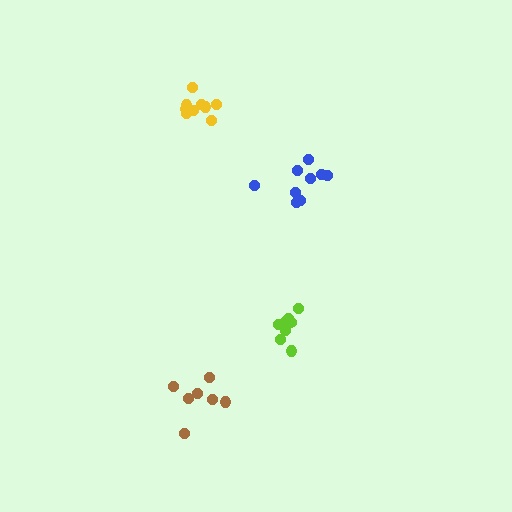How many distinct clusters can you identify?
There are 4 distinct clusters.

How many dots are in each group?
Group 1: 9 dots, Group 2: 9 dots, Group 3: 7 dots, Group 4: 9 dots (34 total).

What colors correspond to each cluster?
The clusters are colored: blue, yellow, brown, lime.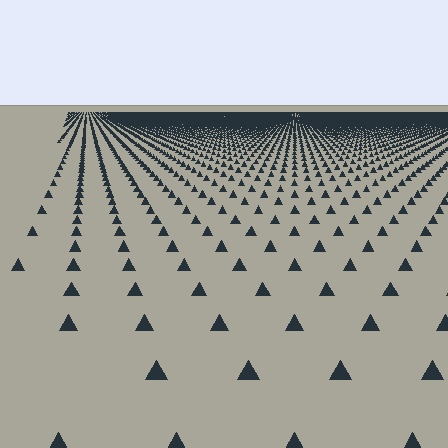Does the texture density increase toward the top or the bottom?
Density increases toward the top.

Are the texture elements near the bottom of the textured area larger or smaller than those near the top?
Larger. Near the bottom, elements are closer to the viewer and appear at a bigger on-screen size.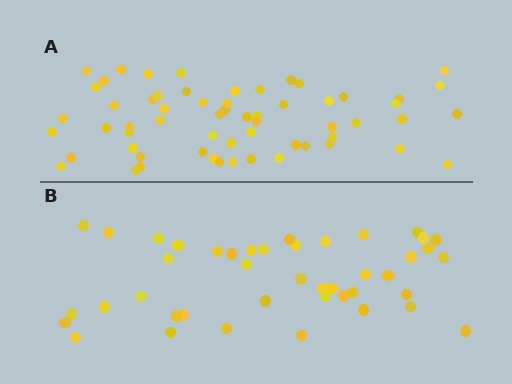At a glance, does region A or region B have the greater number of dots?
Region A (the top region) has more dots.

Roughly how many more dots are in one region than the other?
Region A has approximately 15 more dots than region B.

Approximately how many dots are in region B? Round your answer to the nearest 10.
About 40 dots. (The exact count is 43, which rounds to 40.)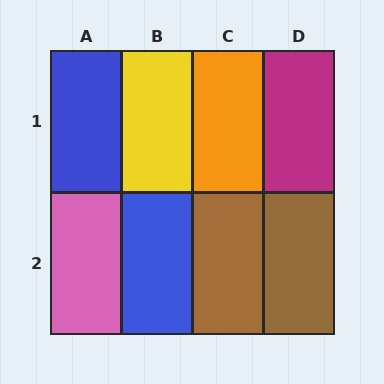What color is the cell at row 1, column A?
Blue.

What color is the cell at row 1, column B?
Yellow.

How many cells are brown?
2 cells are brown.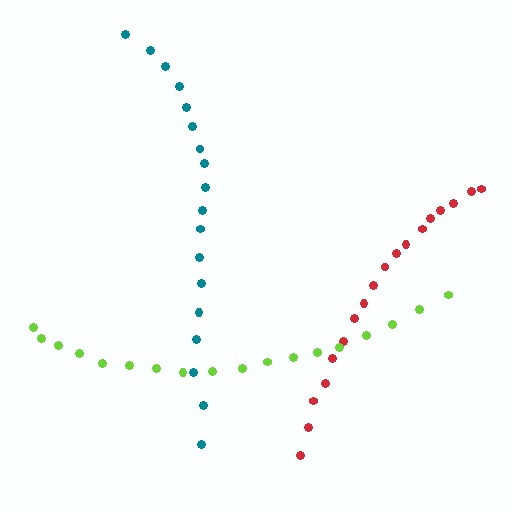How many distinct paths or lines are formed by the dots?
There are 3 distinct paths.